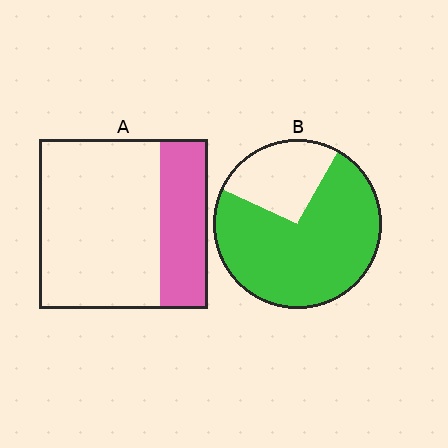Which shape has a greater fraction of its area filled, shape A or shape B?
Shape B.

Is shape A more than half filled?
No.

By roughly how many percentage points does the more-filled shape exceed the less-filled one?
By roughly 45 percentage points (B over A).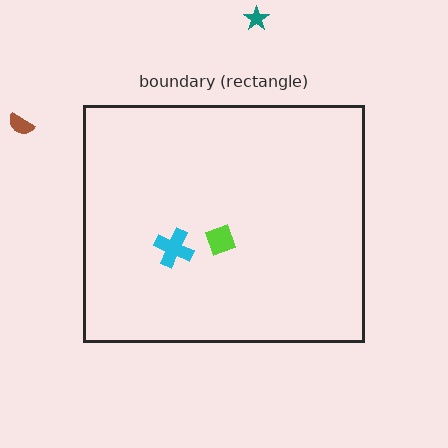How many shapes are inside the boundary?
2 inside, 2 outside.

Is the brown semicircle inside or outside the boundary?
Outside.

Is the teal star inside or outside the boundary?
Outside.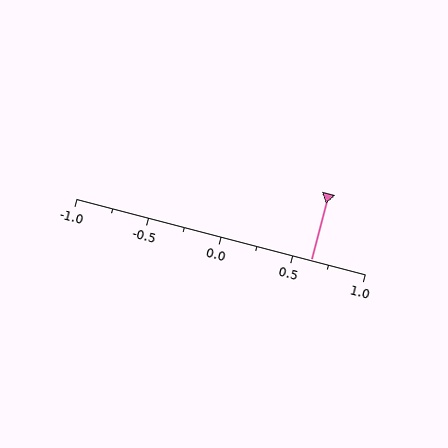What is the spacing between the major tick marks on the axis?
The major ticks are spaced 0.5 apart.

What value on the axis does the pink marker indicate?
The marker indicates approximately 0.62.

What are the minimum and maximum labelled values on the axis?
The axis runs from -1.0 to 1.0.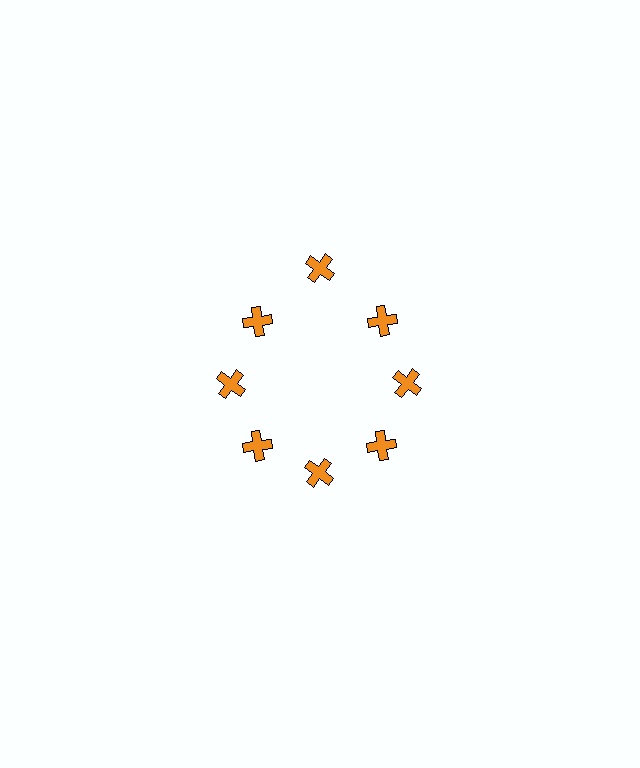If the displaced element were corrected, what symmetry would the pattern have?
It would have 8-fold rotational symmetry — the pattern would map onto itself every 45 degrees.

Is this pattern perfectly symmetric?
No. The 8 orange crosses are arranged in a ring, but one element near the 12 o'clock position is pushed outward from the center, breaking the 8-fold rotational symmetry.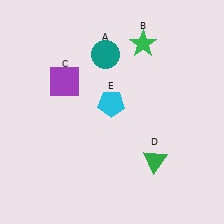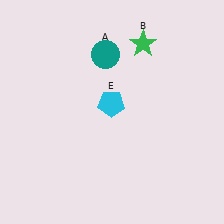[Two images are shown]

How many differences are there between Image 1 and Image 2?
There are 2 differences between the two images.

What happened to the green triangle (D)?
The green triangle (D) was removed in Image 2. It was in the bottom-right area of Image 1.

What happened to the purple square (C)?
The purple square (C) was removed in Image 2. It was in the top-left area of Image 1.